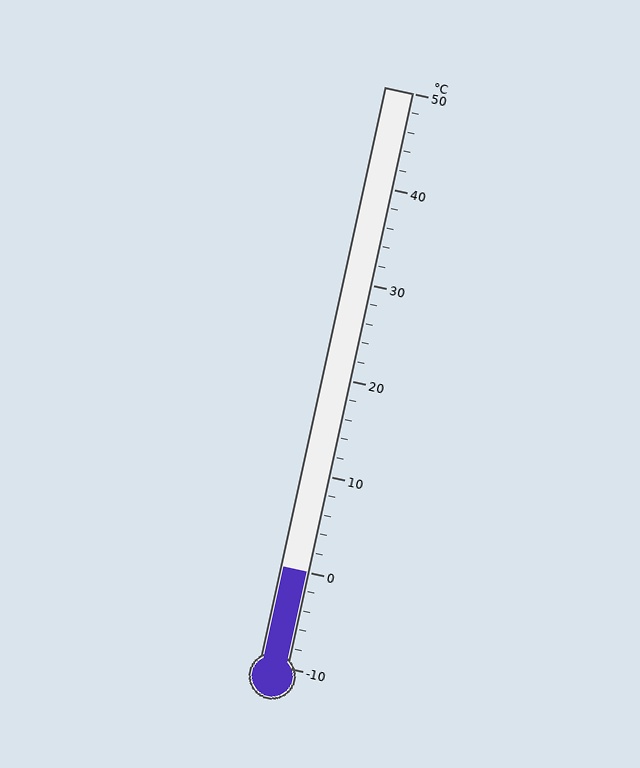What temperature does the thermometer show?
The thermometer shows approximately 0°C.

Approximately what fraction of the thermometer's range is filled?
The thermometer is filled to approximately 15% of its range.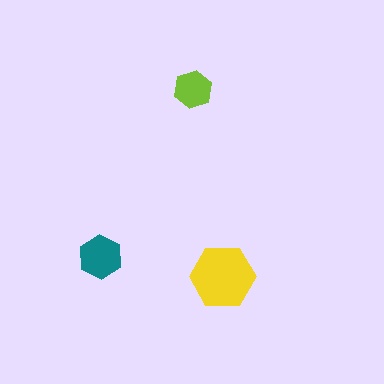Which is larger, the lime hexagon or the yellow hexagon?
The yellow one.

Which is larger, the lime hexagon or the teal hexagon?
The teal one.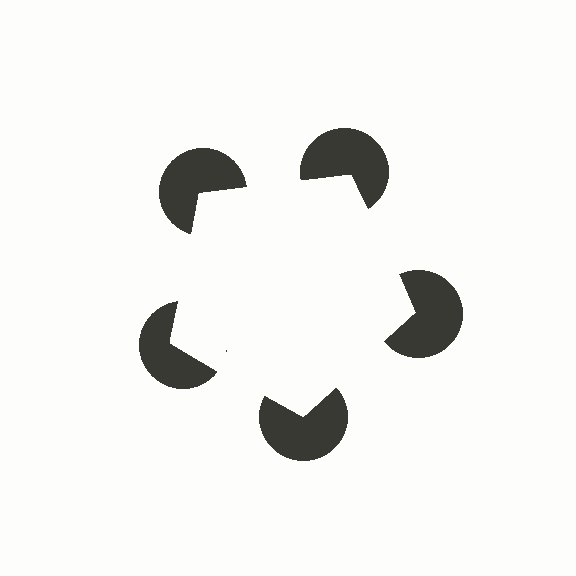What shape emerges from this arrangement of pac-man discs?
An illusory pentagon — its edges are inferred from the aligned wedge cuts in the pac-man discs, not physically drawn.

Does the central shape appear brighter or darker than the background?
It typically appears slightly brighter than the background, even though no actual brightness change is drawn.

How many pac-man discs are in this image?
There are 5 — one at each vertex of the illusory pentagon.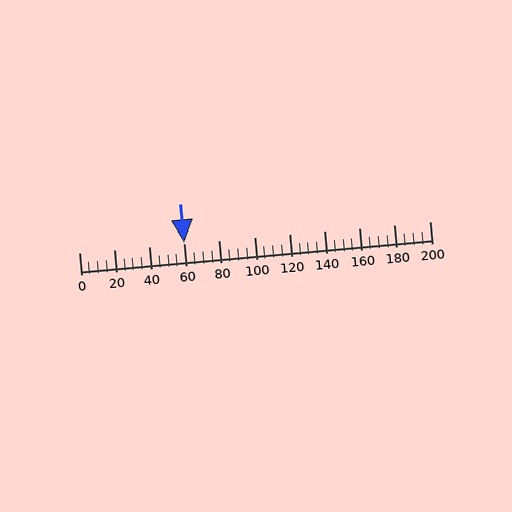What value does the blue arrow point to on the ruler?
The blue arrow points to approximately 60.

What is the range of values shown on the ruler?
The ruler shows values from 0 to 200.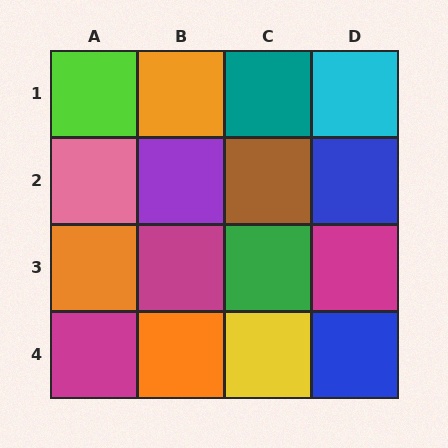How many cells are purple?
1 cell is purple.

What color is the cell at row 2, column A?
Pink.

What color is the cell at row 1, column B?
Orange.